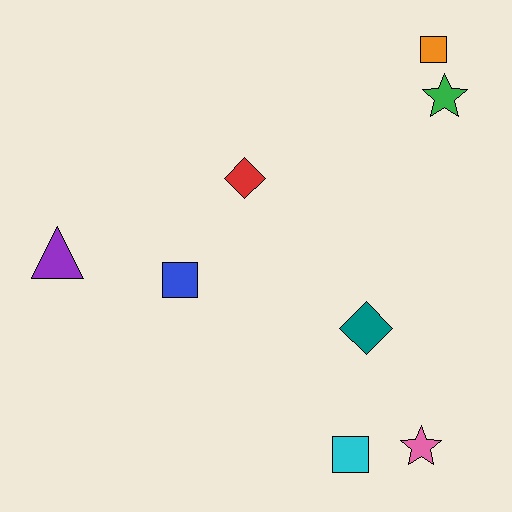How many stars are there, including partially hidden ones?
There are 2 stars.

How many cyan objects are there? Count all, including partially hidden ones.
There is 1 cyan object.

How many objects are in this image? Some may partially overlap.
There are 8 objects.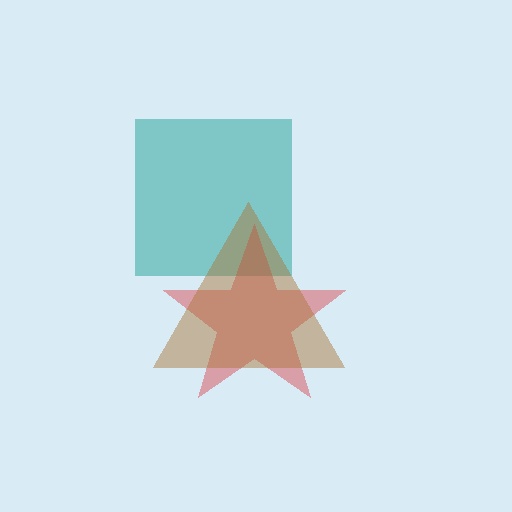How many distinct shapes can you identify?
There are 3 distinct shapes: a teal square, a red star, a brown triangle.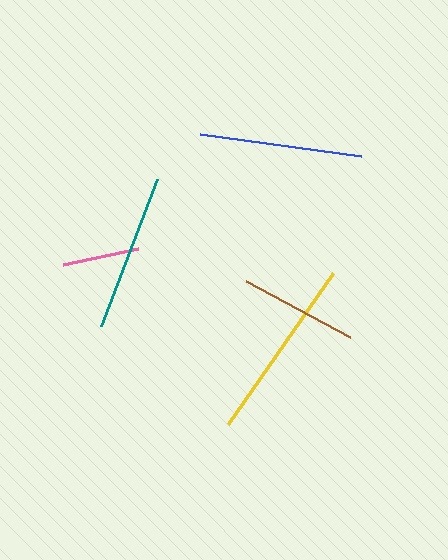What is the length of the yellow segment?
The yellow segment is approximately 183 pixels long.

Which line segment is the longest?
The yellow line is the longest at approximately 183 pixels.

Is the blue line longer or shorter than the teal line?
The blue line is longer than the teal line.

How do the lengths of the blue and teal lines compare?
The blue and teal lines are approximately the same length.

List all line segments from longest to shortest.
From longest to shortest: yellow, blue, teal, brown, pink.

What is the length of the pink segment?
The pink segment is approximately 76 pixels long.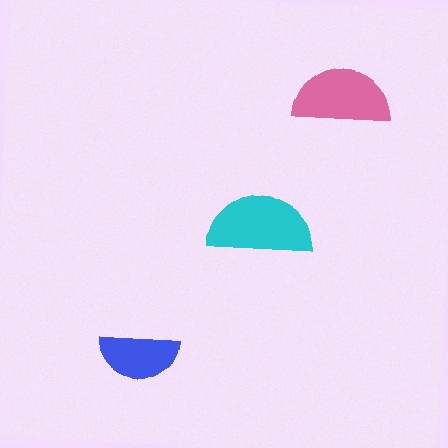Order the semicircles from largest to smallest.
the cyan one, the pink one, the blue one.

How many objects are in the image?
There are 3 objects in the image.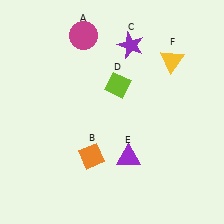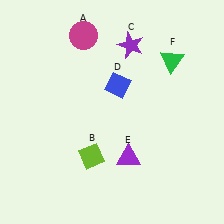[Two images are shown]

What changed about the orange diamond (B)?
In Image 1, B is orange. In Image 2, it changed to lime.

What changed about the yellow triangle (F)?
In Image 1, F is yellow. In Image 2, it changed to green.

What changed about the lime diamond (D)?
In Image 1, D is lime. In Image 2, it changed to blue.